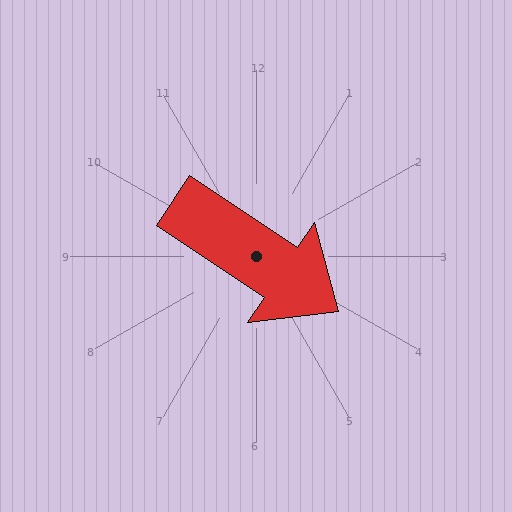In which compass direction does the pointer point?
Southeast.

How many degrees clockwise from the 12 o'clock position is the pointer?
Approximately 124 degrees.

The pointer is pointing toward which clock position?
Roughly 4 o'clock.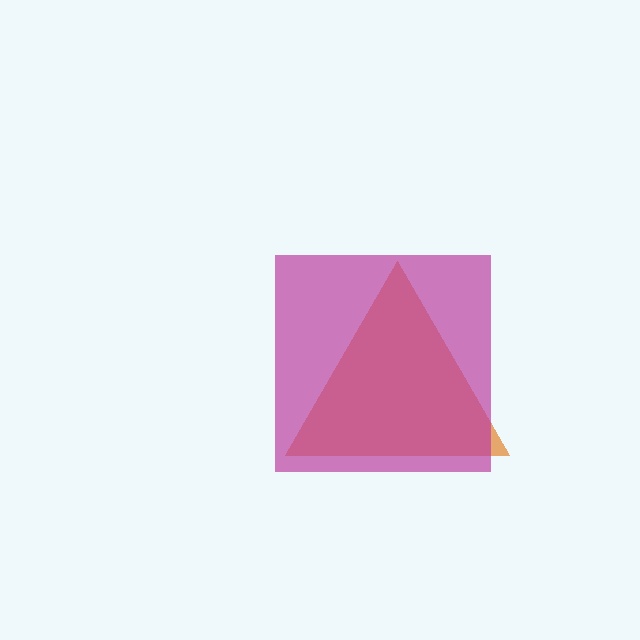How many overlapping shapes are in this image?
There are 2 overlapping shapes in the image.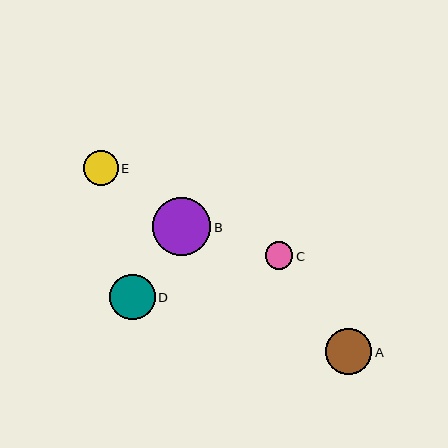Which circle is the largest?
Circle B is the largest with a size of approximately 58 pixels.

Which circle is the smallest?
Circle C is the smallest with a size of approximately 27 pixels.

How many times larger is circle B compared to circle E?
Circle B is approximately 1.7 times the size of circle E.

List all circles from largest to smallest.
From largest to smallest: B, A, D, E, C.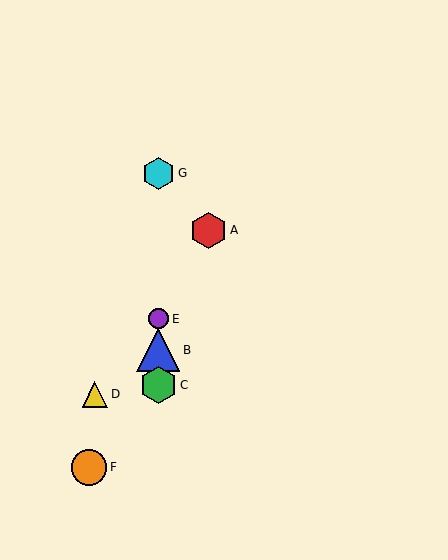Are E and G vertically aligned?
Yes, both are at x≈158.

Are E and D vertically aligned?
No, E is at x≈158 and D is at x≈95.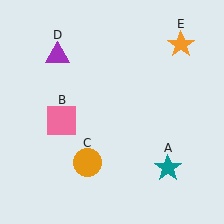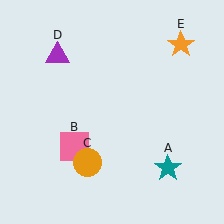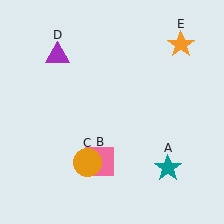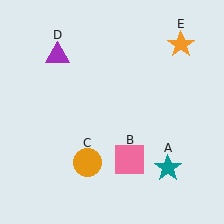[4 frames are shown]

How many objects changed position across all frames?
1 object changed position: pink square (object B).